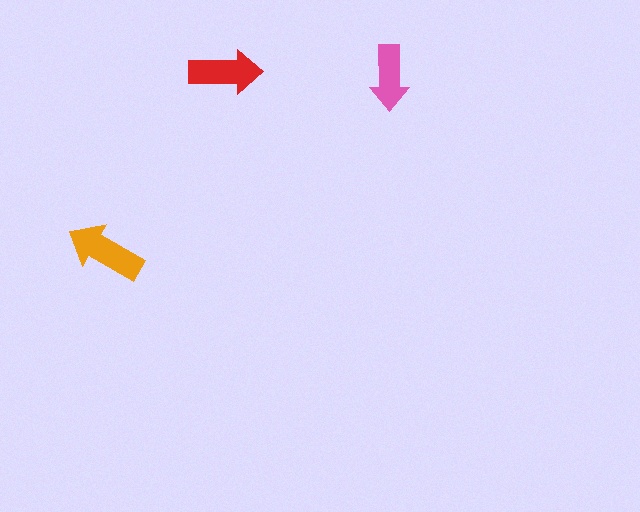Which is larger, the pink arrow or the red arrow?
The red one.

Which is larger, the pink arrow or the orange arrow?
The orange one.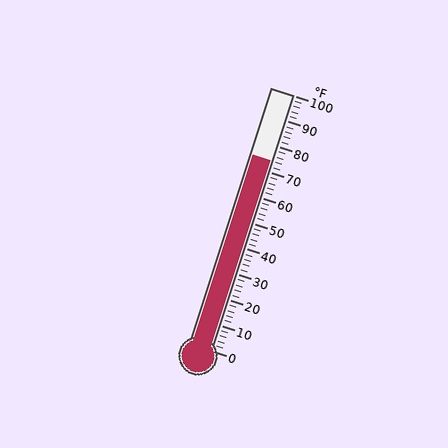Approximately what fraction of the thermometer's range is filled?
The thermometer is filled to approximately 75% of its range.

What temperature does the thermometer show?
The thermometer shows approximately 74°F.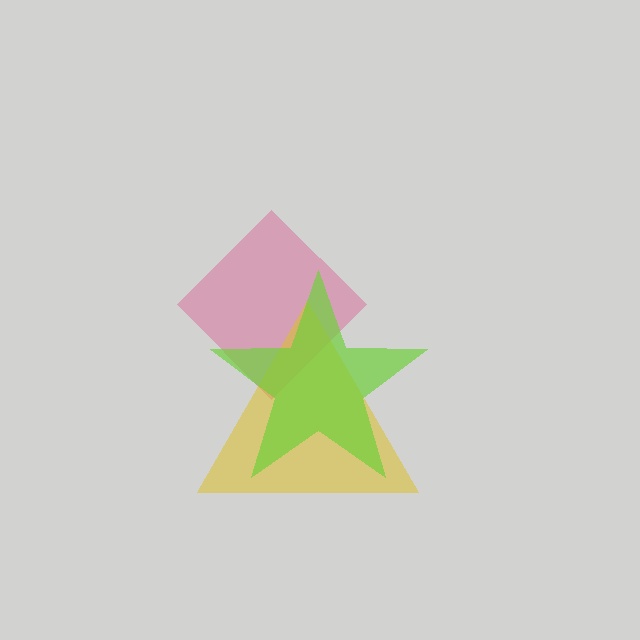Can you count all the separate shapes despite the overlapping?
Yes, there are 3 separate shapes.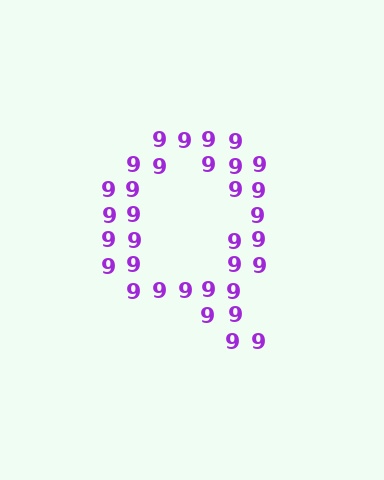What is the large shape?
The large shape is the letter Q.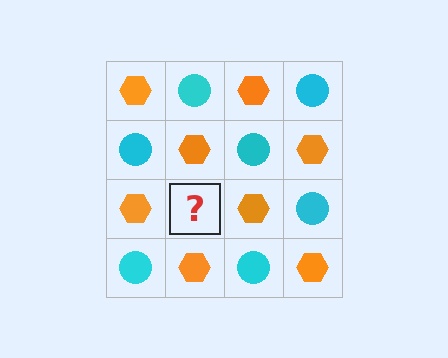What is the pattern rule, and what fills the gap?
The rule is that it alternates orange hexagon and cyan circle in a checkerboard pattern. The gap should be filled with a cyan circle.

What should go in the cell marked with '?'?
The missing cell should contain a cyan circle.